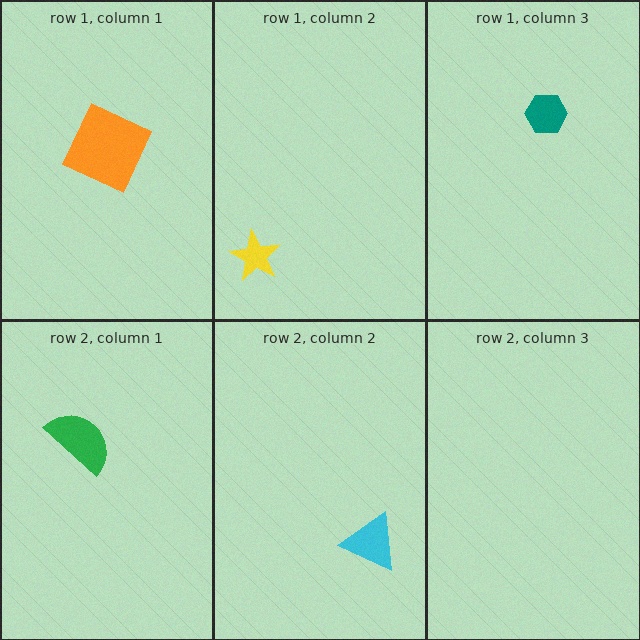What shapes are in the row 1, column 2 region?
The yellow star.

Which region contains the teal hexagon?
The row 1, column 3 region.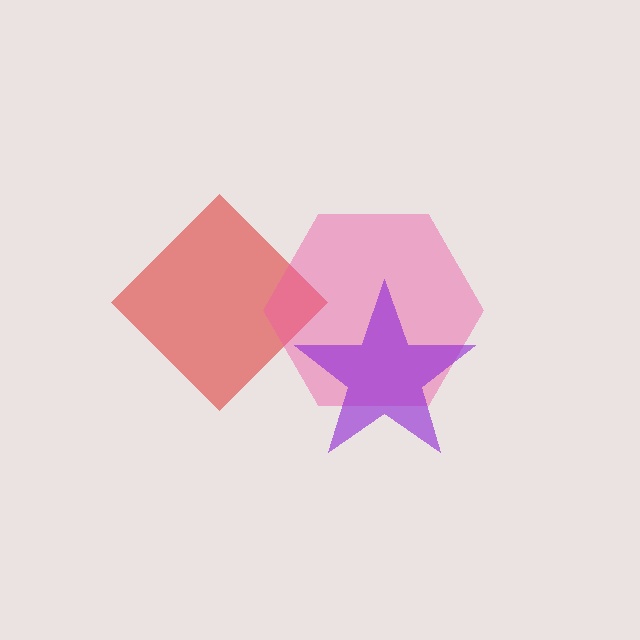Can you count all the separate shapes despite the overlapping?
Yes, there are 3 separate shapes.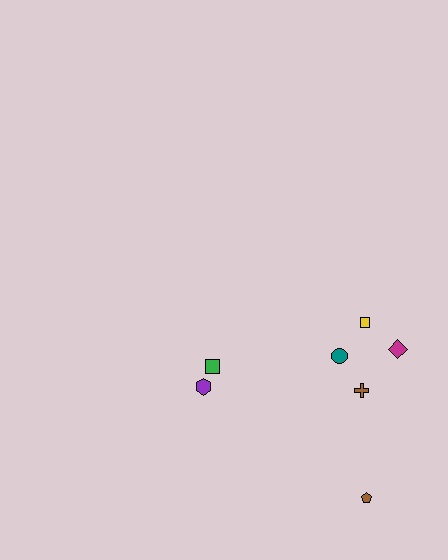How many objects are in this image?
There are 7 objects.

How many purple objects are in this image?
There is 1 purple object.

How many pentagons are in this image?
There is 1 pentagon.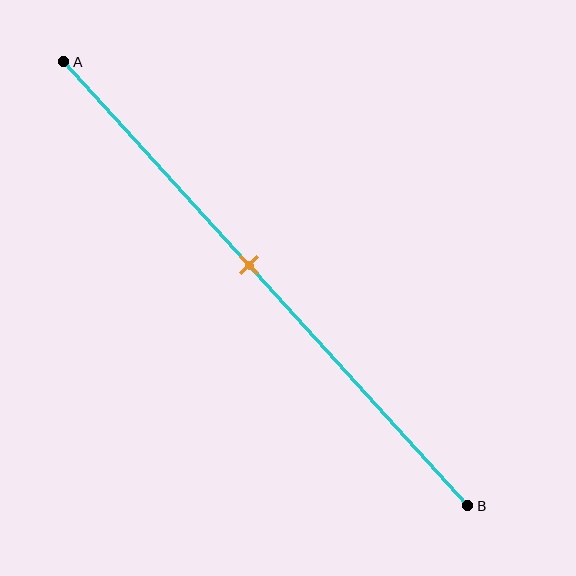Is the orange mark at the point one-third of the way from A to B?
No, the mark is at about 45% from A, not at the 33% one-third point.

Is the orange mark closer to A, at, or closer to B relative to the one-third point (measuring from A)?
The orange mark is closer to point B than the one-third point of segment AB.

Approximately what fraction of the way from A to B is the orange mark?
The orange mark is approximately 45% of the way from A to B.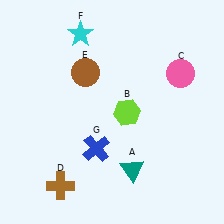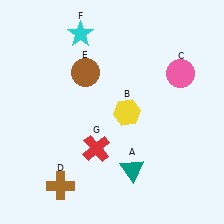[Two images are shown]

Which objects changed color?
B changed from lime to yellow. G changed from blue to red.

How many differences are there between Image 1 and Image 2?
There are 2 differences between the two images.